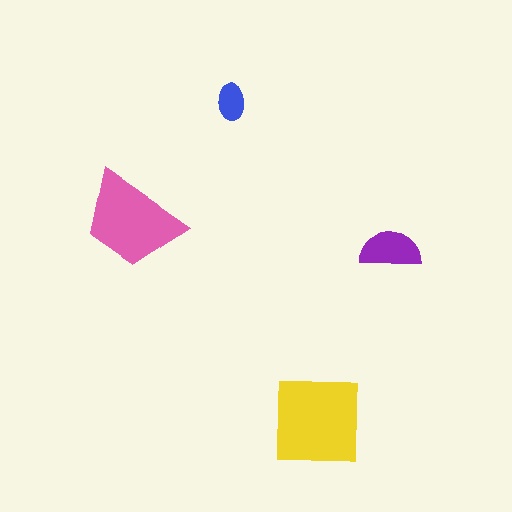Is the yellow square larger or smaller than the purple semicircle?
Larger.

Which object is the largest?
The yellow square.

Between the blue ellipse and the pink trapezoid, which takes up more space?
The pink trapezoid.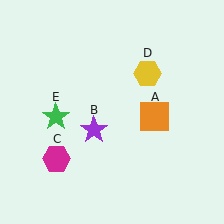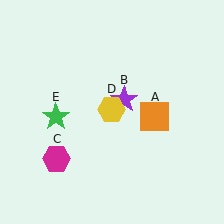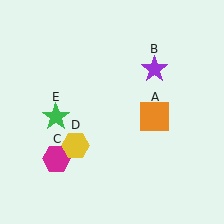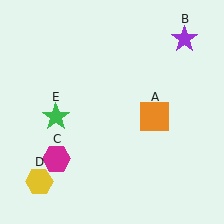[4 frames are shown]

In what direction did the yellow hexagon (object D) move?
The yellow hexagon (object D) moved down and to the left.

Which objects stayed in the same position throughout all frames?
Orange square (object A) and magenta hexagon (object C) and green star (object E) remained stationary.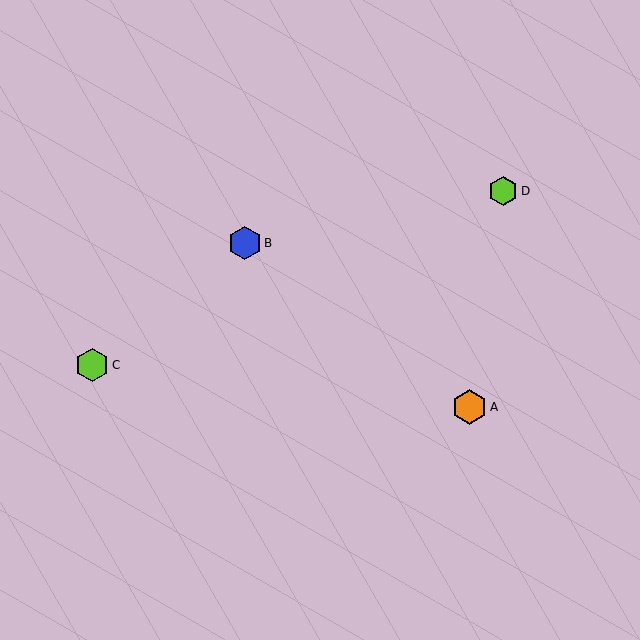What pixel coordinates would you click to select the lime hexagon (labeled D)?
Click at (503, 191) to select the lime hexagon D.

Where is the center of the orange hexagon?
The center of the orange hexagon is at (470, 407).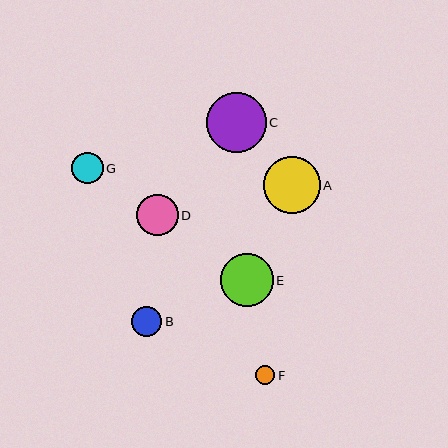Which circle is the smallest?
Circle F is the smallest with a size of approximately 19 pixels.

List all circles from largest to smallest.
From largest to smallest: C, A, E, D, G, B, F.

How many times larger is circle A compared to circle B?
Circle A is approximately 1.9 times the size of circle B.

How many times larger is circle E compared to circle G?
Circle E is approximately 1.7 times the size of circle G.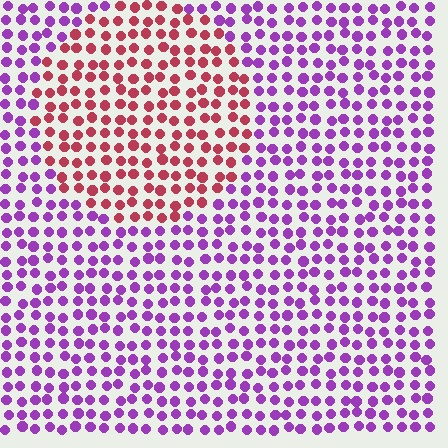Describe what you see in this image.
The image is filled with small purple elements in a uniform arrangement. A circle-shaped region is visible where the elements are tinted to a slightly different hue, forming a subtle color boundary.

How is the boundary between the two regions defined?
The boundary is defined purely by a slight shift in hue (about 62 degrees). Spacing, size, and orientation are identical on both sides.